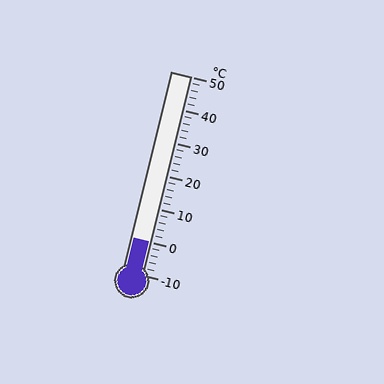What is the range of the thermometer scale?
The thermometer scale ranges from -10°C to 50°C.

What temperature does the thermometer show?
The thermometer shows approximately 0°C.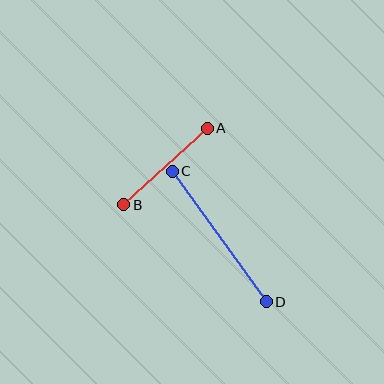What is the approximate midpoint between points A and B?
The midpoint is at approximately (165, 167) pixels.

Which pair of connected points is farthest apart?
Points C and D are farthest apart.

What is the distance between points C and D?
The distance is approximately 161 pixels.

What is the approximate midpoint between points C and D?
The midpoint is at approximately (219, 236) pixels.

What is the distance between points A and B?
The distance is approximately 113 pixels.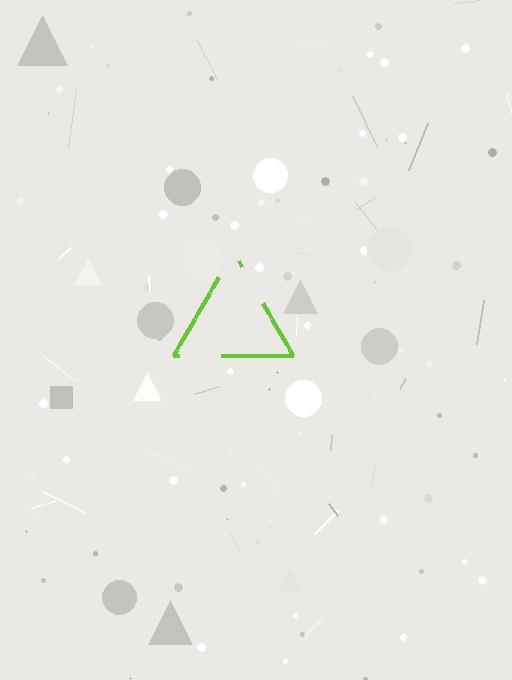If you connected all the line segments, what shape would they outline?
They would outline a triangle.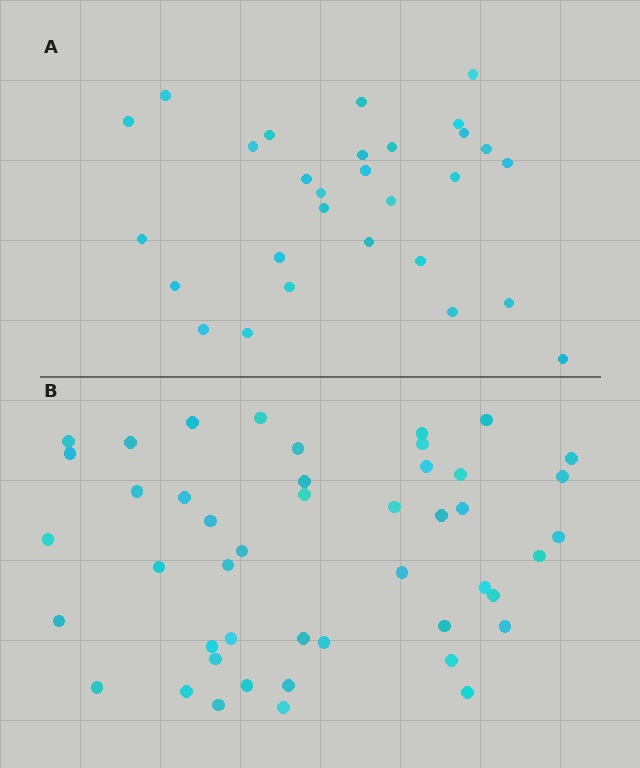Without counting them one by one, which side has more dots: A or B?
Region B (the bottom region) has more dots.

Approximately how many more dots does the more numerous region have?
Region B has approximately 15 more dots than region A.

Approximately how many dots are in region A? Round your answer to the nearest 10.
About 30 dots. (The exact count is 29, which rounds to 30.)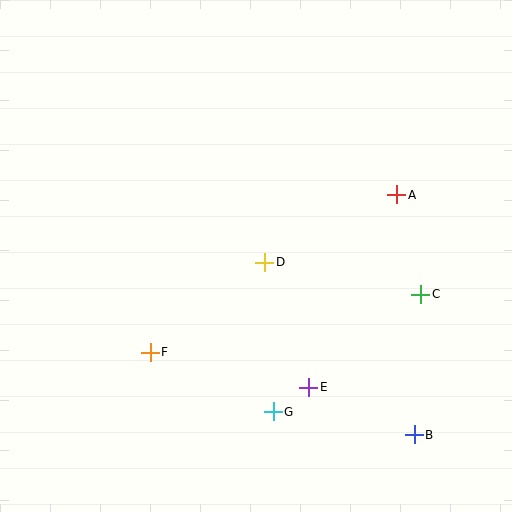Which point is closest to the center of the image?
Point D at (265, 262) is closest to the center.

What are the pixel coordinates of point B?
Point B is at (414, 435).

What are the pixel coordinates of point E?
Point E is at (309, 387).